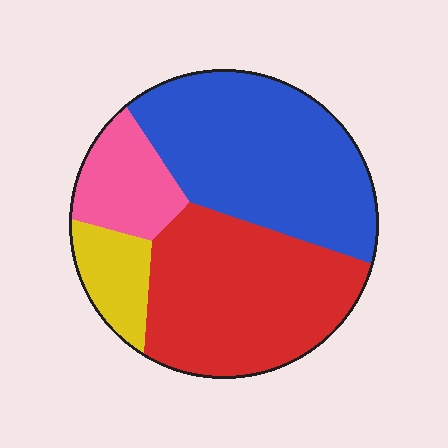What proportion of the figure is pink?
Pink takes up about one eighth (1/8) of the figure.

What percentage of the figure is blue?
Blue covers 40% of the figure.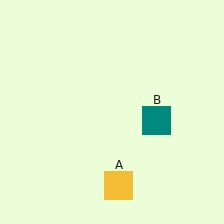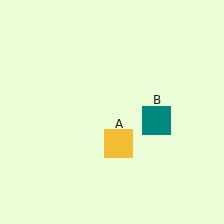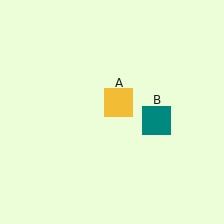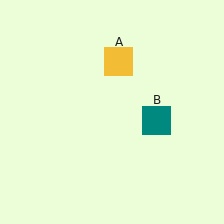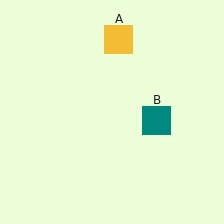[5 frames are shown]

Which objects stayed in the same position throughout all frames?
Teal square (object B) remained stationary.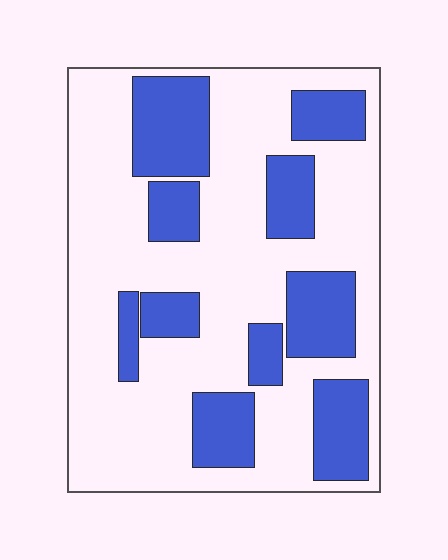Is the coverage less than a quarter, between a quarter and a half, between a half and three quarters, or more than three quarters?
Between a quarter and a half.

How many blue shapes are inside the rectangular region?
10.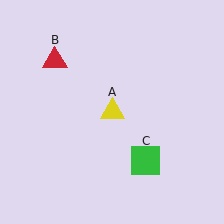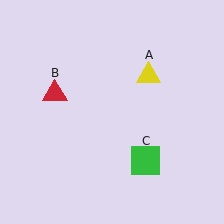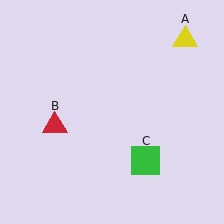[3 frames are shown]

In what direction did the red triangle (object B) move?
The red triangle (object B) moved down.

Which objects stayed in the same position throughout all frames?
Green square (object C) remained stationary.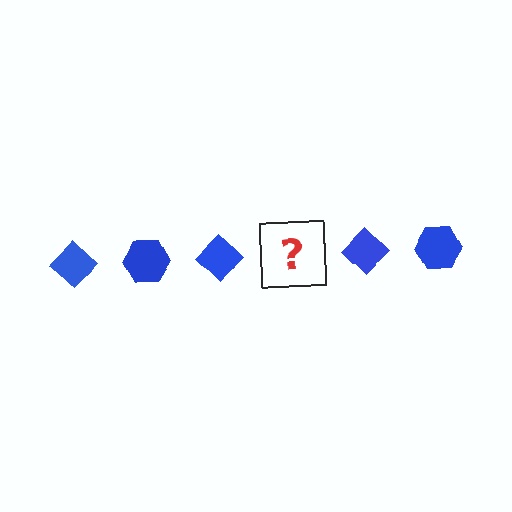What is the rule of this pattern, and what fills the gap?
The rule is that the pattern cycles through diamond, hexagon shapes in blue. The gap should be filled with a blue hexagon.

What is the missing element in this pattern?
The missing element is a blue hexagon.